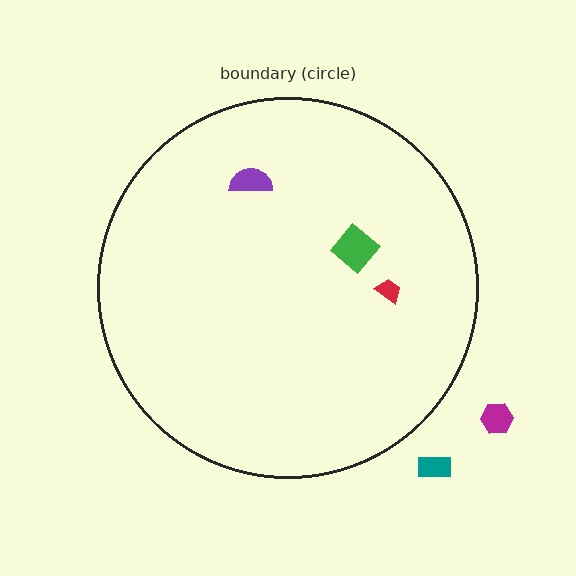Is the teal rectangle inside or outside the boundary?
Outside.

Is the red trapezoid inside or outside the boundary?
Inside.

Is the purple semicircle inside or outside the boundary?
Inside.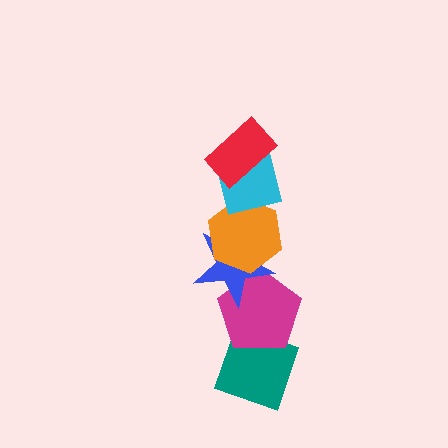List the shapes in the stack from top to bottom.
From top to bottom: the red rectangle, the cyan square, the orange hexagon, the blue star, the magenta pentagon, the teal diamond.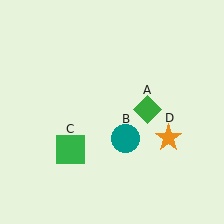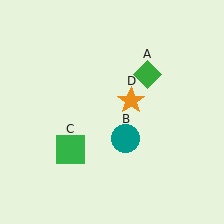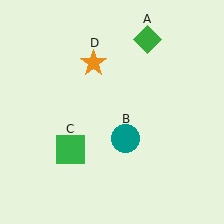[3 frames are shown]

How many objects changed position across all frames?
2 objects changed position: green diamond (object A), orange star (object D).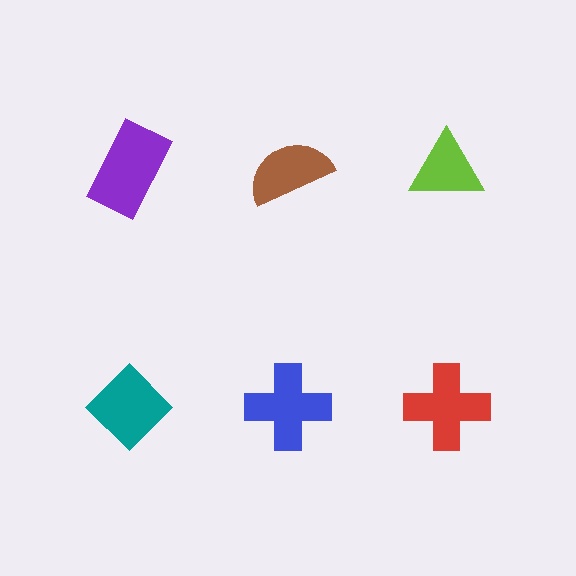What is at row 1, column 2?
A brown semicircle.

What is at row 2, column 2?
A blue cross.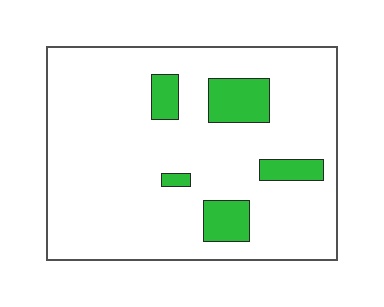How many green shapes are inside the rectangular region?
5.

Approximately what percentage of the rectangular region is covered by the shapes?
Approximately 15%.